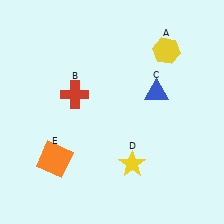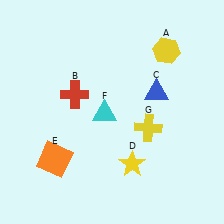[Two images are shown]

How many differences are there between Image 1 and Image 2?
There are 2 differences between the two images.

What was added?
A cyan triangle (F), a yellow cross (G) were added in Image 2.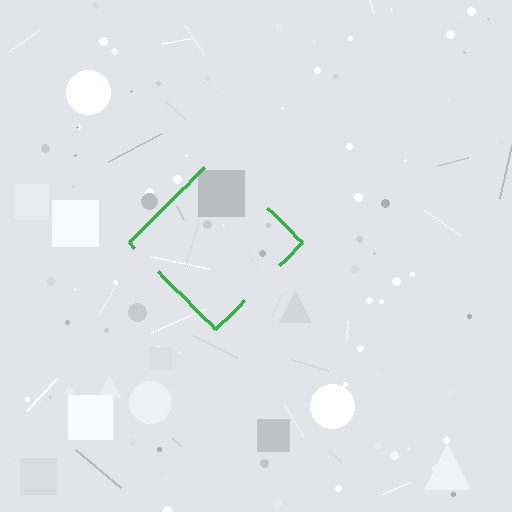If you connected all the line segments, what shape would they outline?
They would outline a diamond.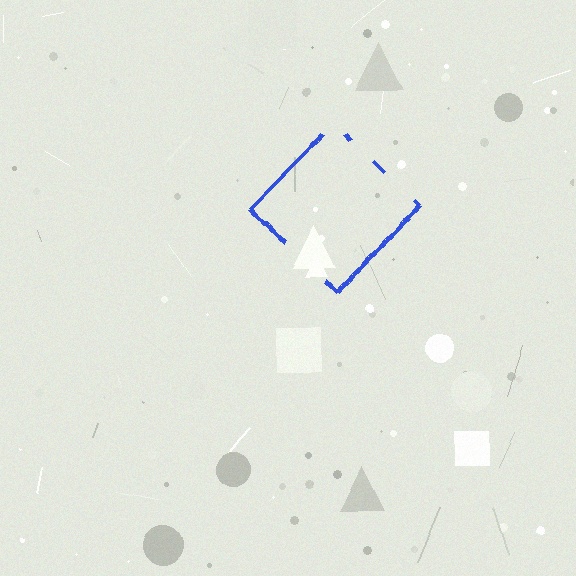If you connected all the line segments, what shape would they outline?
They would outline a diamond.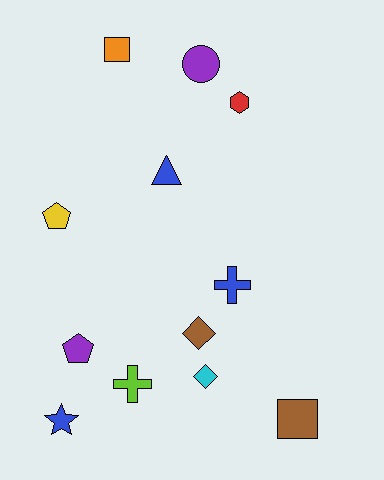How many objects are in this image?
There are 12 objects.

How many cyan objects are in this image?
There is 1 cyan object.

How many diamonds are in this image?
There are 2 diamonds.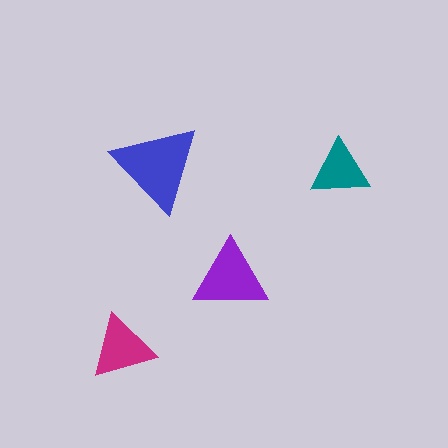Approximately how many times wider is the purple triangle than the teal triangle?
About 1.5 times wider.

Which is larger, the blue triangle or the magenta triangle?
The blue one.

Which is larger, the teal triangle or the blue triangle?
The blue one.